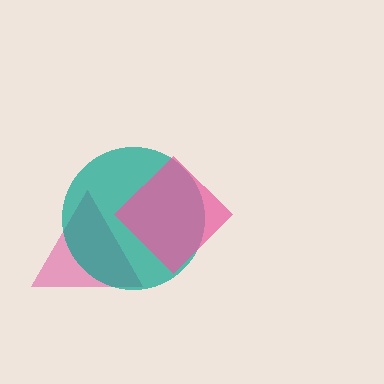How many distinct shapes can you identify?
There are 3 distinct shapes: a magenta triangle, a teal circle, a pink diamond.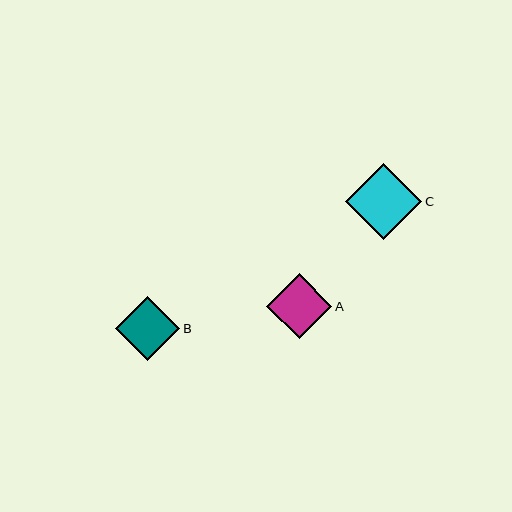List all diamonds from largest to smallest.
From largest to smallest: C, A, B.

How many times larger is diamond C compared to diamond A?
Diamond C is approximately 1.2 times the size of diamond A.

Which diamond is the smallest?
Diamond B is the smallest with a size of approximately 64 pixels.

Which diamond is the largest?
Diamond C is the largest with a size of approximately 76 pixels.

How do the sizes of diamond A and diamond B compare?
Diamond A and diamond B are approximately the same size.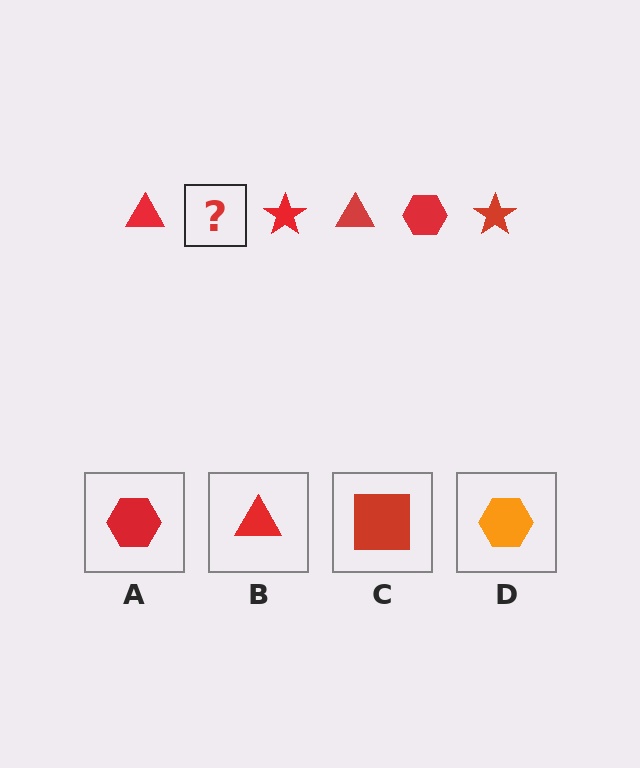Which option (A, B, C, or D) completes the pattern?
A.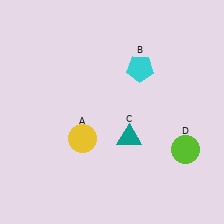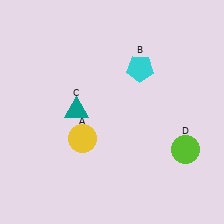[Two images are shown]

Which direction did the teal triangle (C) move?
The teal triangle (C) moved left.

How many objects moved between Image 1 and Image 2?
1 object moved between the two images.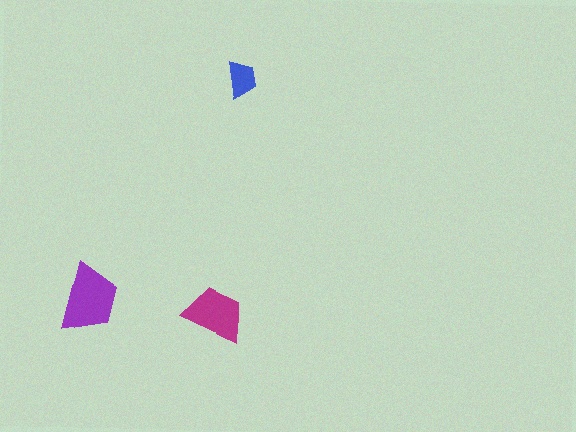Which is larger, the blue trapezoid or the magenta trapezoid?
The magenta one.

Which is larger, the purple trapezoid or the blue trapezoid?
The purple one.